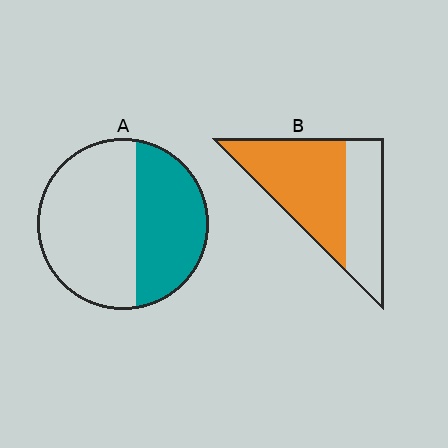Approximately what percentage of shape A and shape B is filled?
A is approximately 40% and B is approximately 60%.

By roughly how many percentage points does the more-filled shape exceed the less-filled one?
By roughly 20 percentage points (B over A).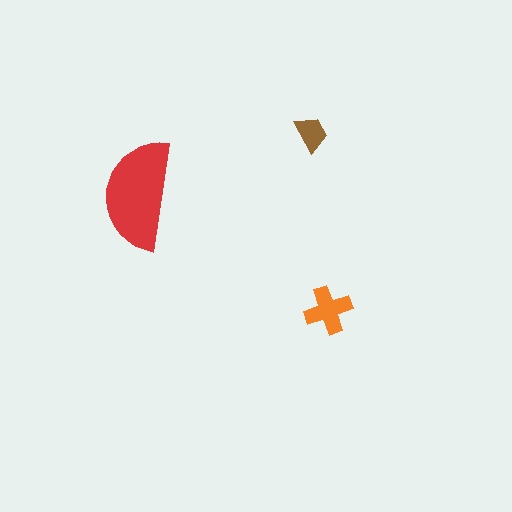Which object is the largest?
The red semicircle.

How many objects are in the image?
There are 3 objects in the image.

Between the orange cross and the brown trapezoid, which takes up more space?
The orange cross.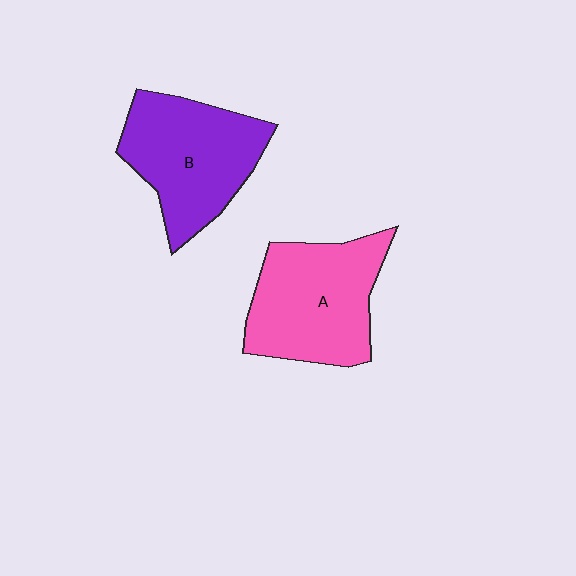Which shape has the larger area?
Shape A (pink).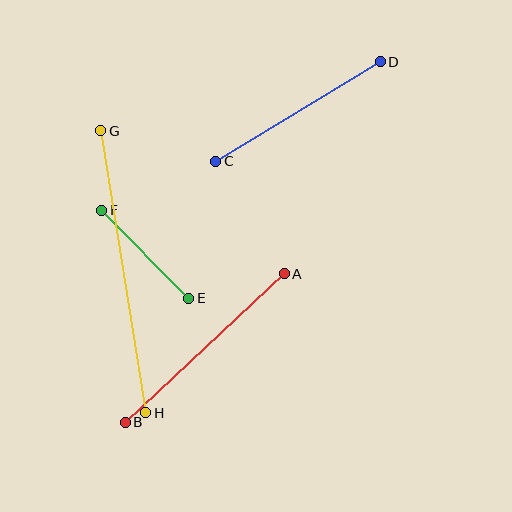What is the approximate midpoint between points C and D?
The midpoint is at approximately (298, 112) pixels.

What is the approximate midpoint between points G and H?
The midpoint is at approximately (123, 272) pixels.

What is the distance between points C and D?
The distance is approximately 192 pixels.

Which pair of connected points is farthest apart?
Points G and H are farthest apart.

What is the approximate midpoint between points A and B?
The midpoint is at approximately (205, 348) pixels.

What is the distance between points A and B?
The distance is approximately 217 pixels.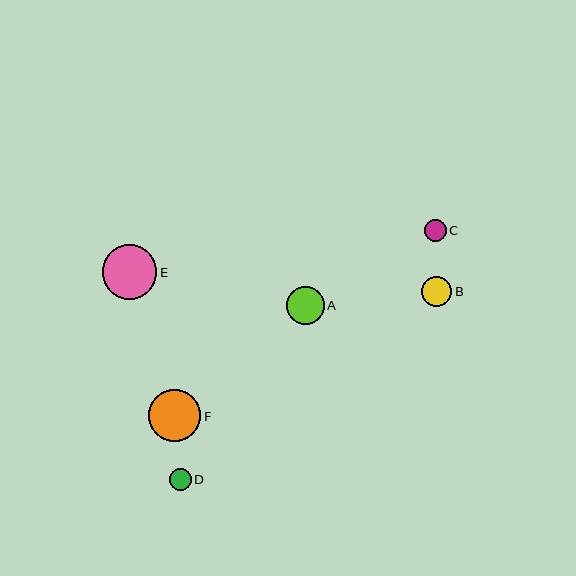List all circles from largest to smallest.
From largest to smallest: E, F, A, B, C, D.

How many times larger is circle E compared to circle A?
Circle E is approximately 1.4 times the size of circle A.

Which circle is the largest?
Circle E is the largest with a size of approximately 54 pixels.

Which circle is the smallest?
Circle D is the smallest with a size of approximately 22 pixels.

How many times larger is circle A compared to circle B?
Circle A is approximately 1.3 times the size of circle B.